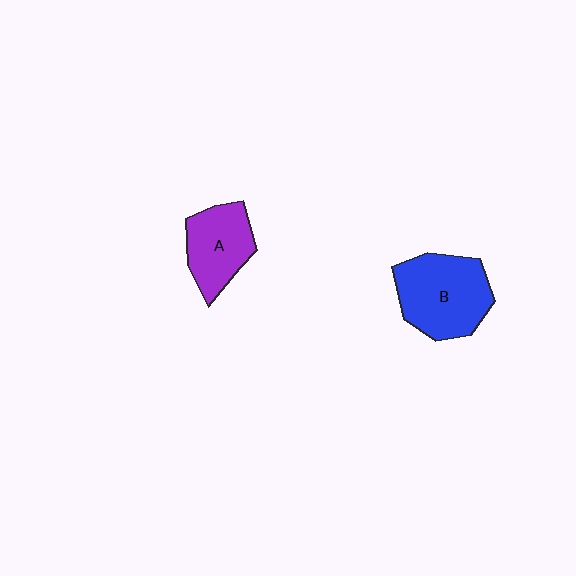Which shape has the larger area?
Shape B (blue).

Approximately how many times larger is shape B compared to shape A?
Approximately 1.4 times.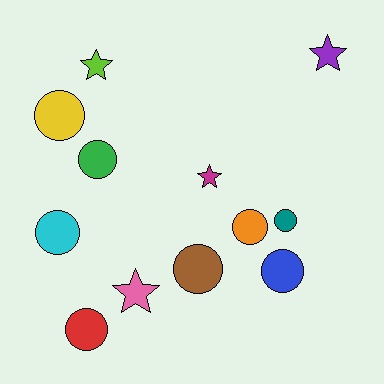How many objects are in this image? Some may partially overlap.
There are 12 objects.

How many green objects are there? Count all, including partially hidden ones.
There is 1 green object.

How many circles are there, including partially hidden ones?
There are 8 circles.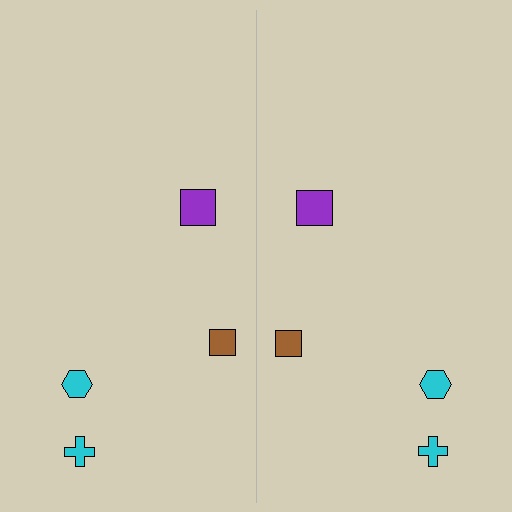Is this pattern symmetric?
Yes, this pattern has bilateral (reflection) symmetry.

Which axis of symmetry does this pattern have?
The pattern has a vertical axis of symmetry running through the center of the image.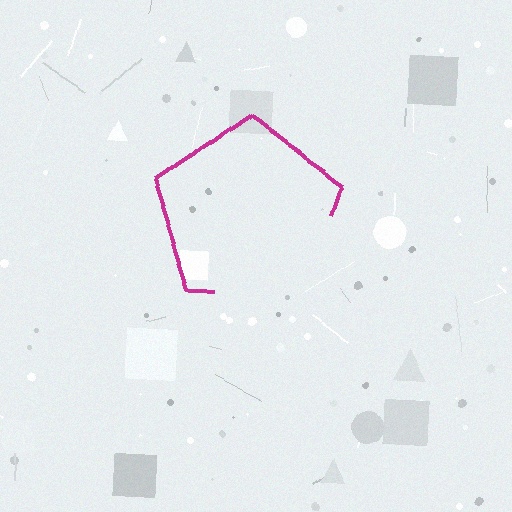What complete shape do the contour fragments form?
The contour fragments form a pentagon.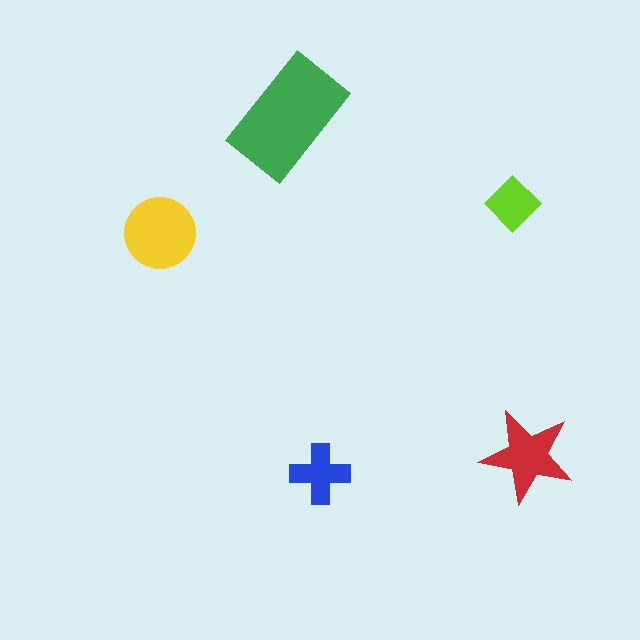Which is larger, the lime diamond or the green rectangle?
The green rectangle.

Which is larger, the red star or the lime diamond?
The red star.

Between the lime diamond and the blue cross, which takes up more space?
The blue cross.